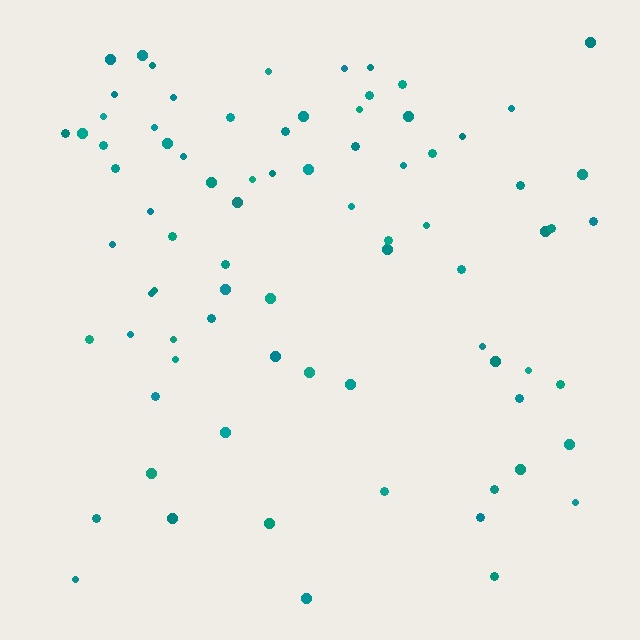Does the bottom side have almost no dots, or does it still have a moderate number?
Still a moderate number, just noticeably fewer than the top.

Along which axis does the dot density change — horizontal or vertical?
Vertical.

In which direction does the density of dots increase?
From bottom to top, with the top side densest.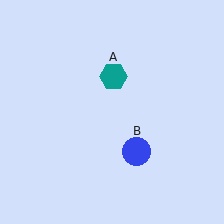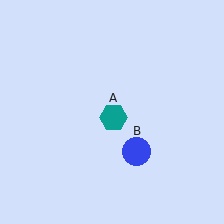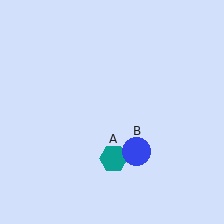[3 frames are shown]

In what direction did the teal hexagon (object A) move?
The teal hexagon (object A) moved down.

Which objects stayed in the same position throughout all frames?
Blue circle (object B) remained stationary.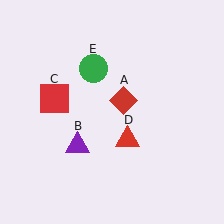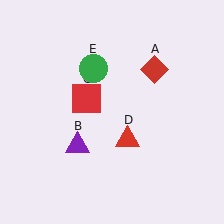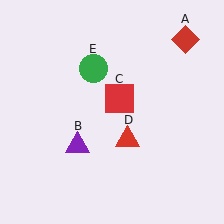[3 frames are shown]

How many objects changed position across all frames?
2 objects changed position: red diamond (object A), red square (object C).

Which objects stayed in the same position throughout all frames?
Purple triangle (object B) and red triangle (object D) and green circle (object E) remained stationary.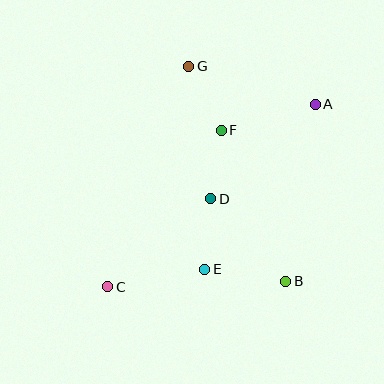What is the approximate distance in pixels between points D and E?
The distance between D and E is approximately 70 pixels.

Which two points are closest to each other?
Points D and F are closest to each other.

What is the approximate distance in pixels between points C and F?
The distance between C and F is approximately 193 pixels.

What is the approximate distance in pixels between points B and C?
The distance between B and C is approximately 178 pixels.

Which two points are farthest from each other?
Points A and C are farthest from each other.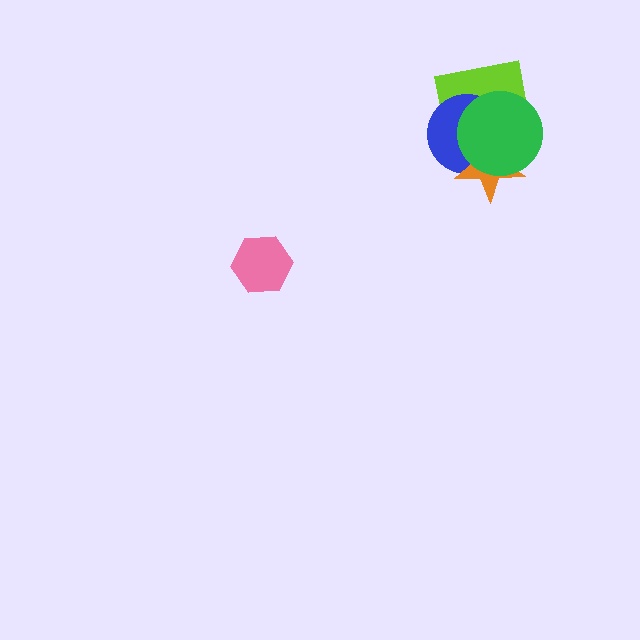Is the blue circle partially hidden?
Yes, it is partially covered by another shape.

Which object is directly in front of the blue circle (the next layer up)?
The orange star is directly in front of the blue circle.